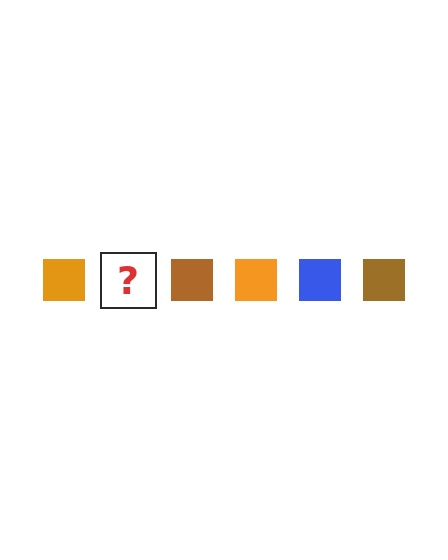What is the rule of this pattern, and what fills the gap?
The rule is that the pattern cycles through orange, blue, brown squares. The gap should be filled with a blue square.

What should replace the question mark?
The question mark should be replaced with a blue square.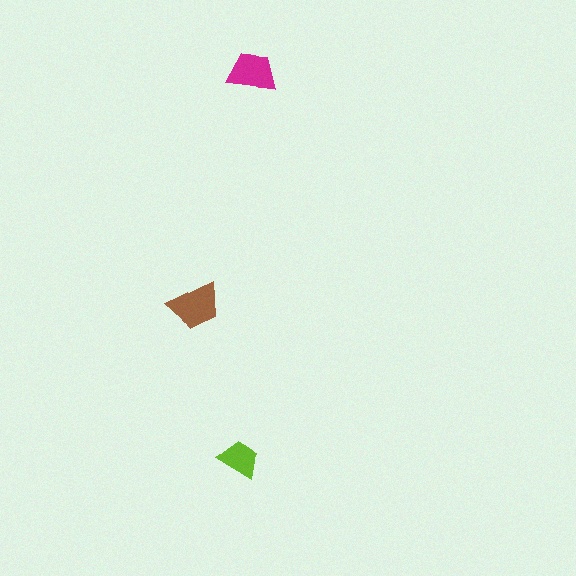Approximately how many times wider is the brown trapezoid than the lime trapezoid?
About 1.5 times wider.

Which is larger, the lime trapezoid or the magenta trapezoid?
The magenta one.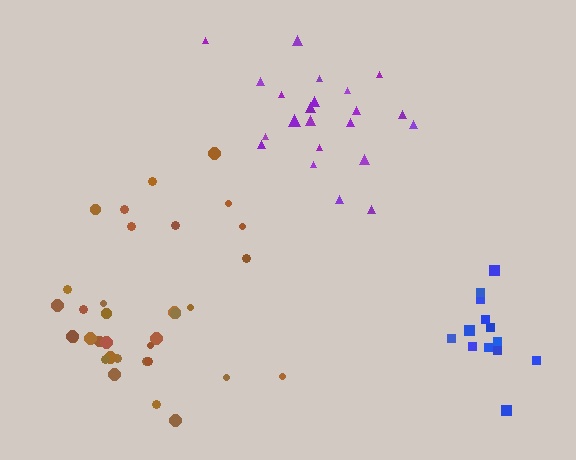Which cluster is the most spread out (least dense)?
Purple.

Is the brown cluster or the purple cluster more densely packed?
Brown.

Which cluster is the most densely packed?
Blue.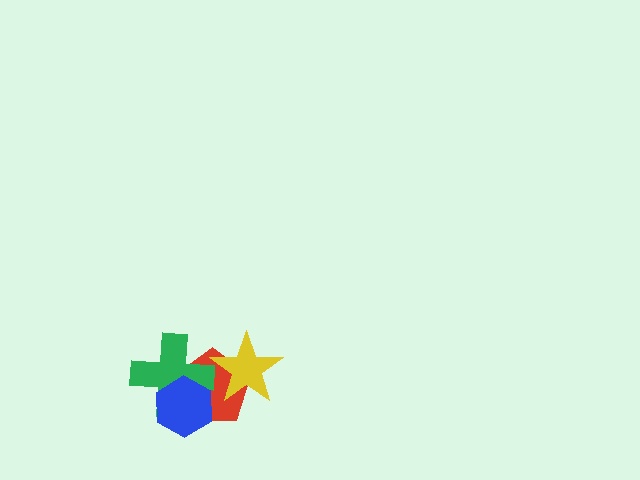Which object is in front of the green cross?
The blue hexagon is in front of the green cross.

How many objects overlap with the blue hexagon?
2 objects overlap with the blue hexagon.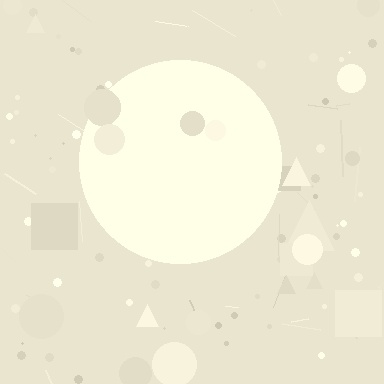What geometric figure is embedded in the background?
A circle is embedded in the background.